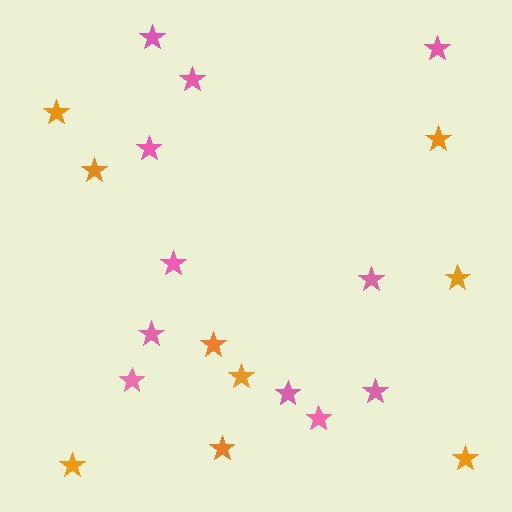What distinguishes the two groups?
There are 2 groups: one group of pink stars (11) and one group of orange stars (9).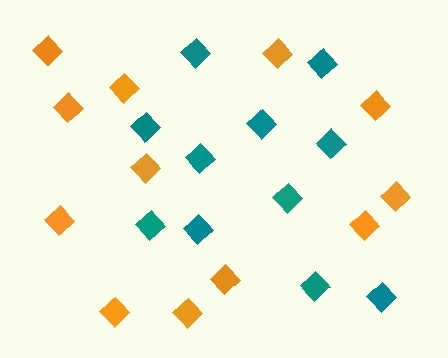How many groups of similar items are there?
There are 2 groups: one group of teal diamonds (11) and one group of orange diamonds (12).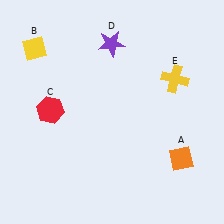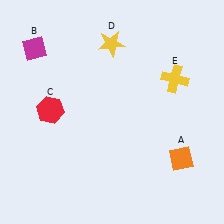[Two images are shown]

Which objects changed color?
B changed from yellow to magenta. D changed from purple to yellow.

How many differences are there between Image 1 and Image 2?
There are 2 differences between the two images.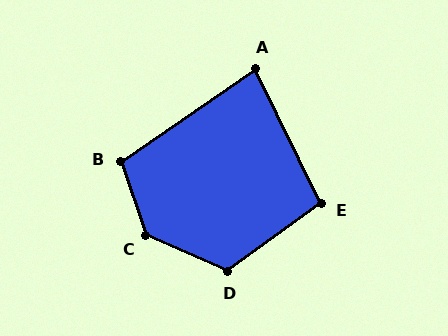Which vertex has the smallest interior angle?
A, at approximately 82 degrees.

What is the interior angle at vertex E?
Approximately 100 degrees (obtuse).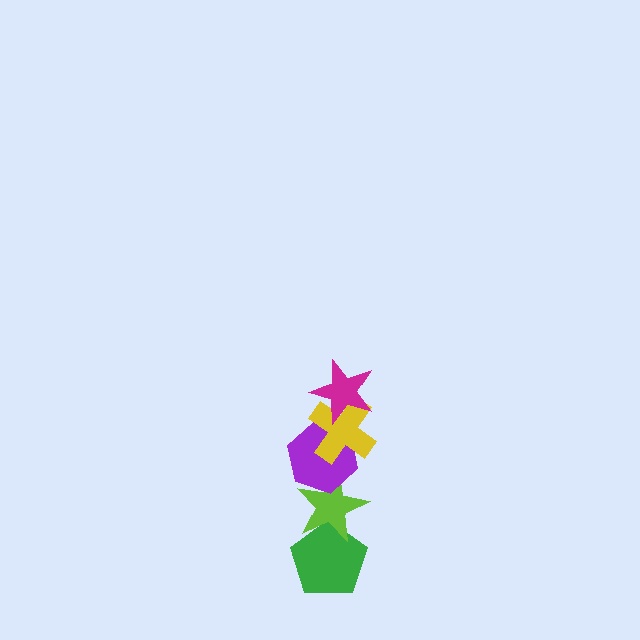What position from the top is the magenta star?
The magenta star is 1st from the top.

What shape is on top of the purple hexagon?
The yellow cross is on top of the purple hexagon.